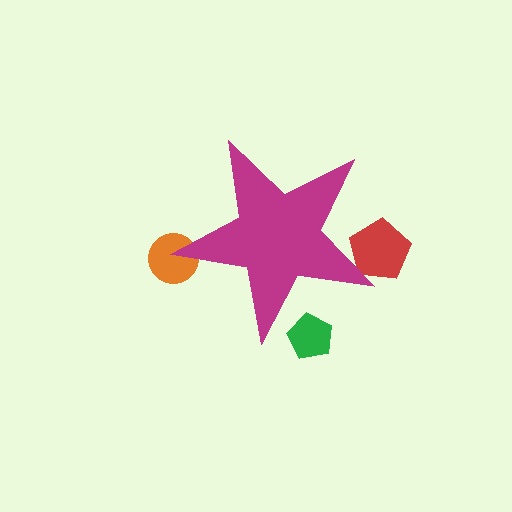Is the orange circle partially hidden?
Yes, the orange circle is partially hidden behind the magenta star.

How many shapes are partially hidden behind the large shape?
3 shapes are partially hidden.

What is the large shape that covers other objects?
A magenta star.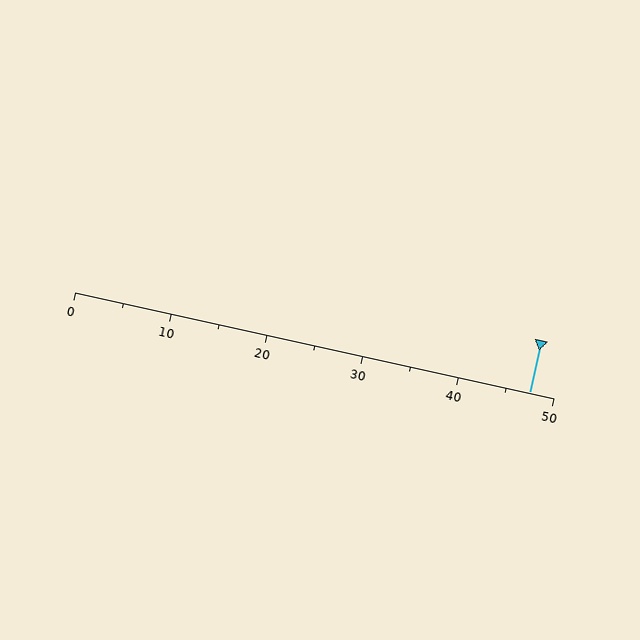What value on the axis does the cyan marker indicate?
The marker indicates approximately 47.5.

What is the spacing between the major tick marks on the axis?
The major ticks are spaced 10 apart.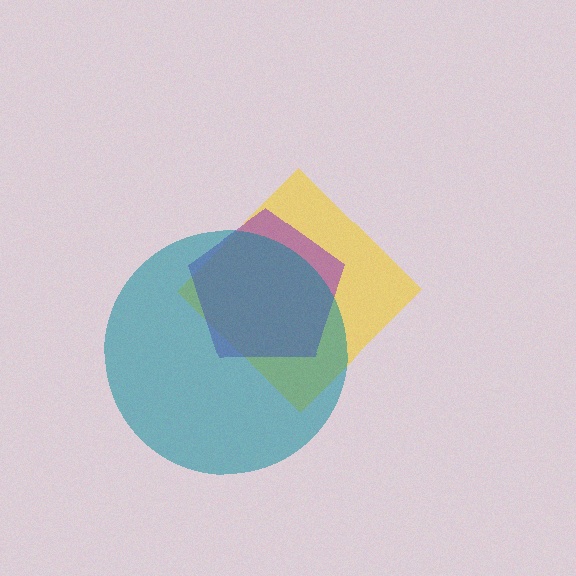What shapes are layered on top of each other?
The layered shapes are: a yellow diamond, a purple pentagon, a teal circle.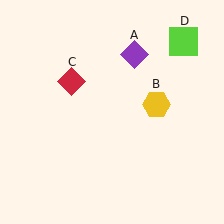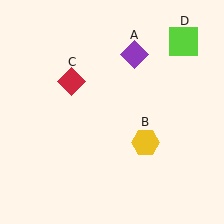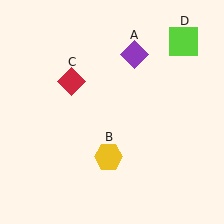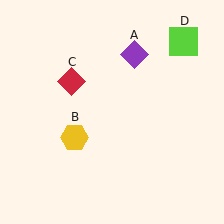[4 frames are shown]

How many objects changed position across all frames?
1 object changed position: yellow hexagon (object B).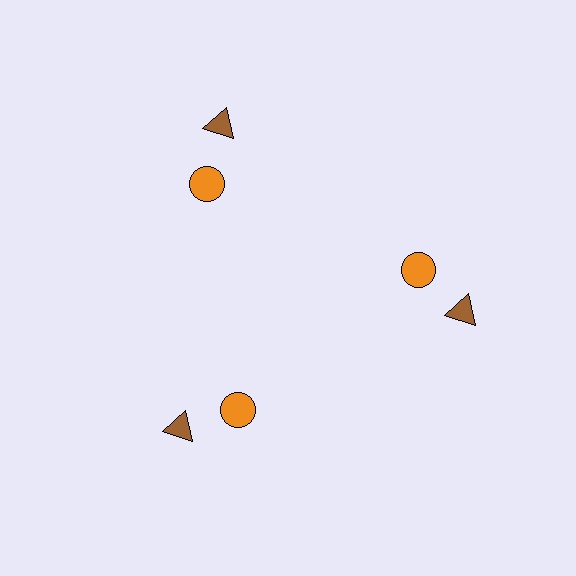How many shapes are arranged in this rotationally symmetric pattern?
There are 6 shapes, arranged in 3 groups of 2.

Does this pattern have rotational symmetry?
Yes, this pattern has 3-fold rotational symmetry. It looks the same after rotating 120 degrees around the center.